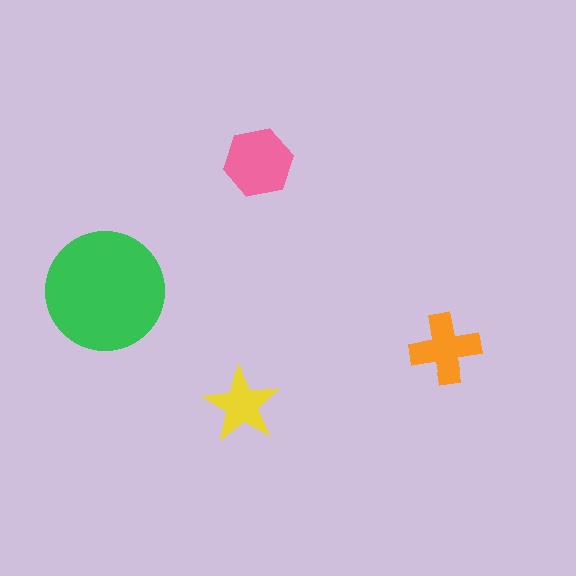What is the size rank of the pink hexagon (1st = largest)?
2nd.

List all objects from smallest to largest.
The yellow star, the orange cross, the pink hexagon, the green circle.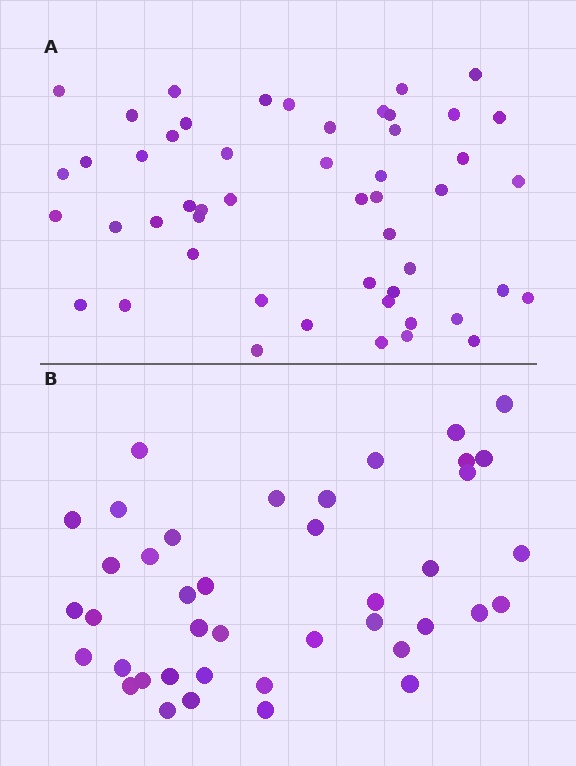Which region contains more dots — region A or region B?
Region A (the top region) has more dots.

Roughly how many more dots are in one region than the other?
Region A has roughly 10 or so more dots than region B.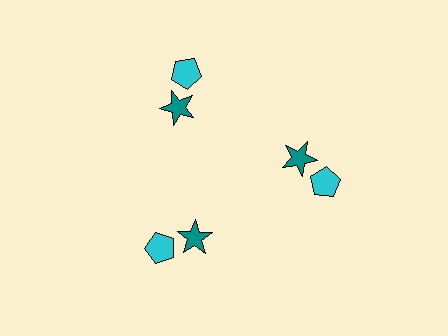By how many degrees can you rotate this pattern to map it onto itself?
The pattern maps onto itself every 120 degrees of rotation.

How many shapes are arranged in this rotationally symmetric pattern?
There are 6 shapes, arranged in 3 groups of 2.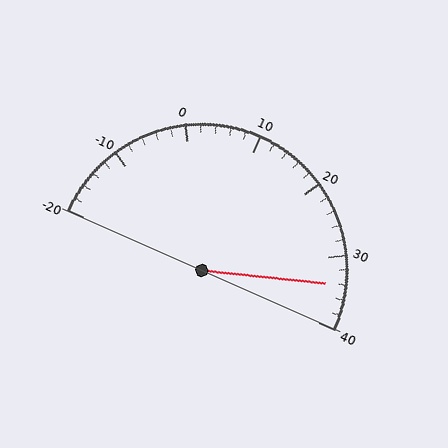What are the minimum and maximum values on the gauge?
The gauge ranges from -20 to 40.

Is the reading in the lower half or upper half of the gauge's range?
The reading is in the upper half of the range (-20 to 40).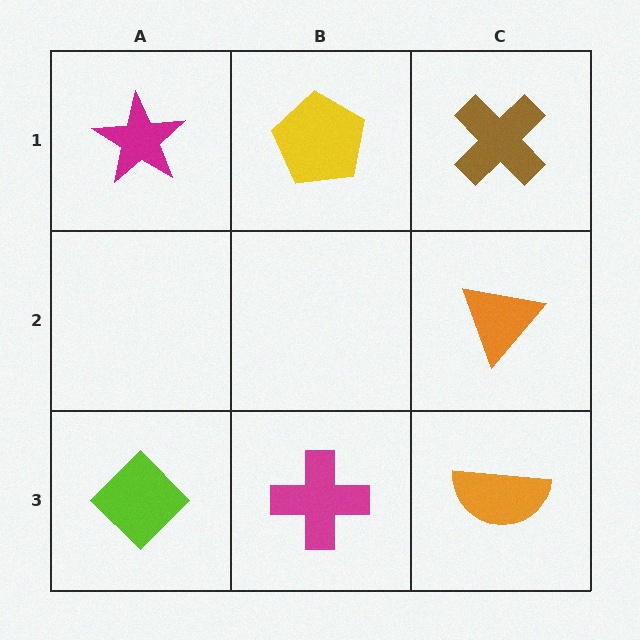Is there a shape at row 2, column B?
No, that cell is empty.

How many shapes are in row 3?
3 shapes.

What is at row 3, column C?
An orange semicircle.